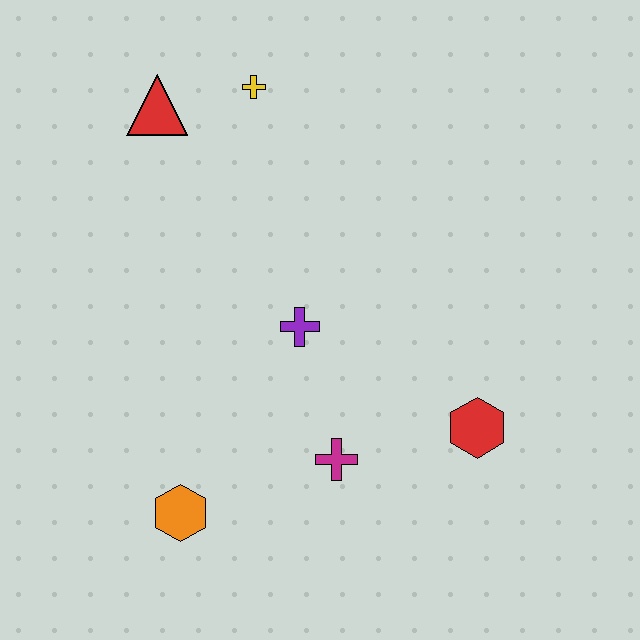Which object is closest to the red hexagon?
The magenta cross is closest to the red hexagon.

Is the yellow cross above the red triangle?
Yes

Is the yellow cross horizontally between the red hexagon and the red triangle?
Yes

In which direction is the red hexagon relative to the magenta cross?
The red hexagon is to the right of the magenta cross.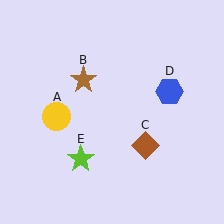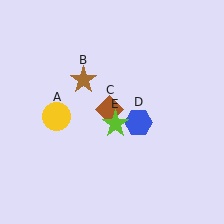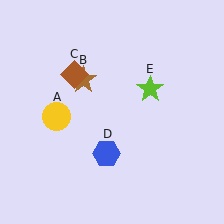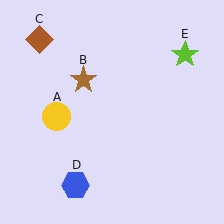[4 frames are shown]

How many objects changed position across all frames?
3 objects changed position: brown diamond (object C), blue hexagon (object D), lime star (object E).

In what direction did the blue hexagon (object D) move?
The blue hexagon (object D) moved down and to the left.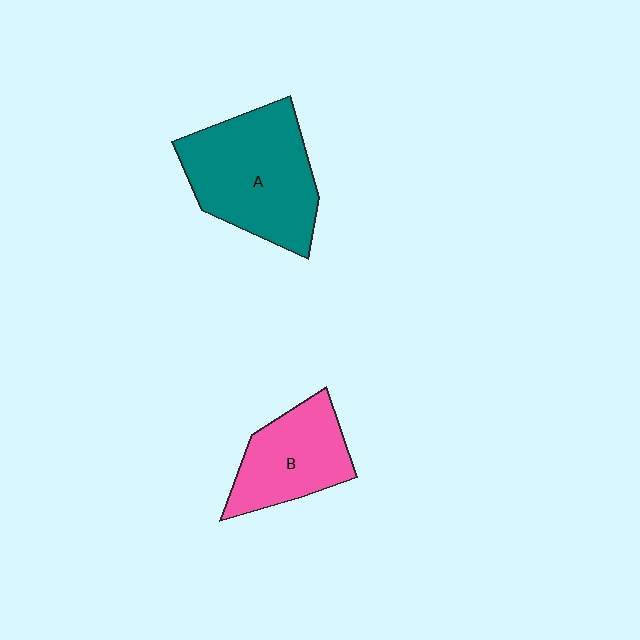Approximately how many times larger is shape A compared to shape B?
Approximately 1.5 times.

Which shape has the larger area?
Shape A (teal).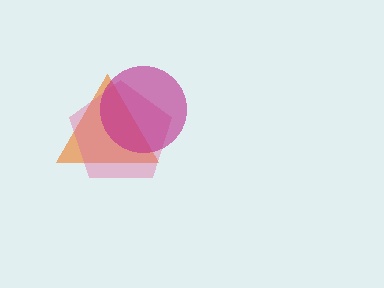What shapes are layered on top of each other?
The layered shapes are: an orange triangle, a pink pentagon, a magenta circle.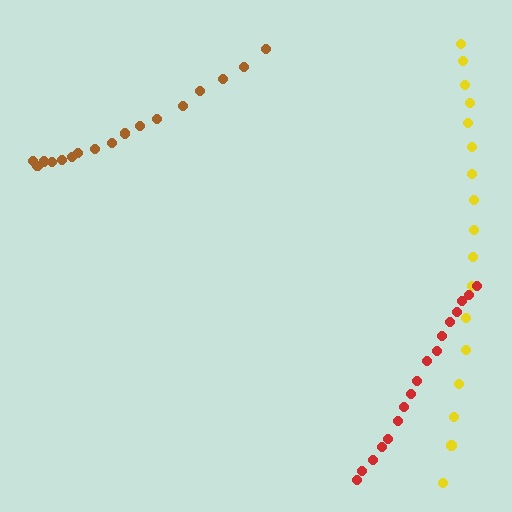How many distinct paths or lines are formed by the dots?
There are 3 distinct paths.